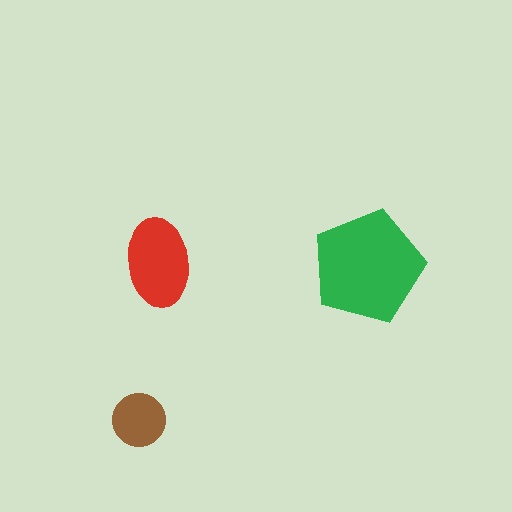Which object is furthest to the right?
The green pentagon is rightmost.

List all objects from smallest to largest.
The brown circle, the red ellipse, the green pentagon.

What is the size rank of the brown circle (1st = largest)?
3rd.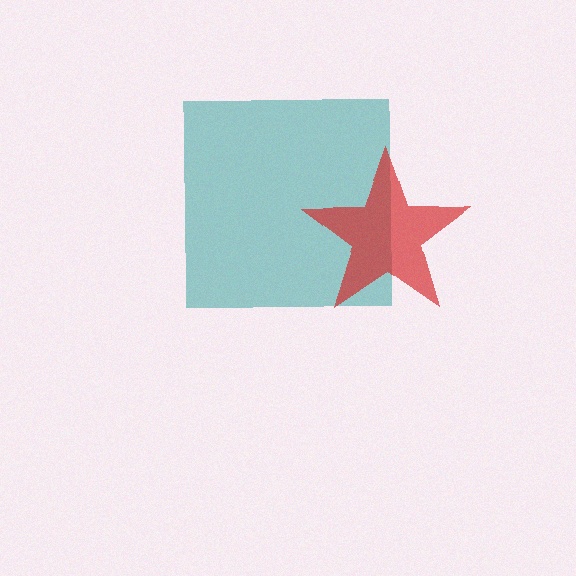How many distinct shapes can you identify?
There are 2 distinct shapes: a teal square, a red star.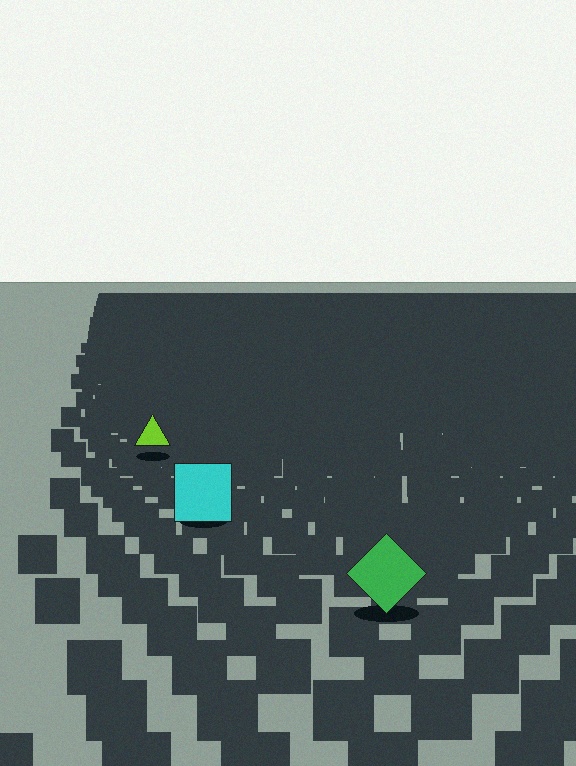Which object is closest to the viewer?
The green diamond is closest. The texture marks near it are larger and more spread out.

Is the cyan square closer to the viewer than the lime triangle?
Yes. The cyan square is closer — you can tell from the texture gradient: the ground texture is coarser near it.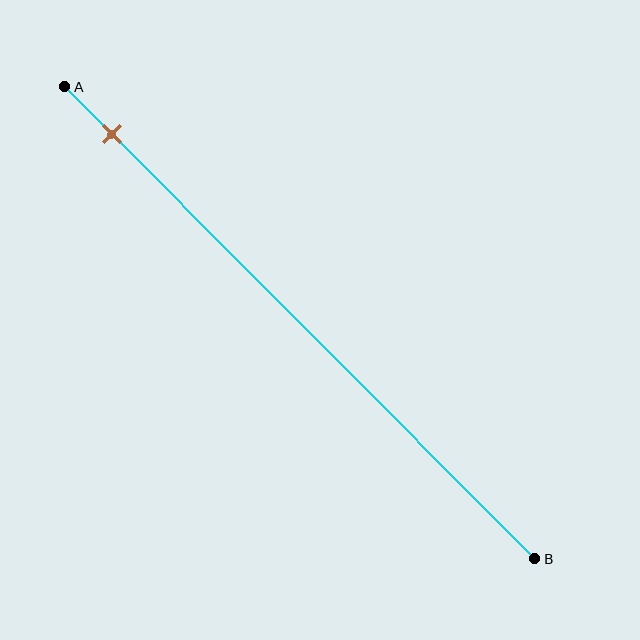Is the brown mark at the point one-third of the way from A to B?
No, the mark is at about 10% from A, not at the 33% one-third point.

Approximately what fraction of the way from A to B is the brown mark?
The brown mark is approximately 10% of the way from A to B.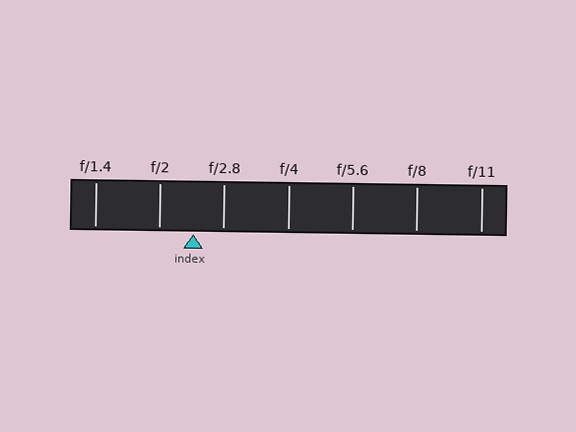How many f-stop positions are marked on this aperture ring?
There are 7 f-stop positions marked.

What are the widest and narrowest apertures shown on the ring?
The widest aperture shown is f/1.4 and the narrowest is f/11.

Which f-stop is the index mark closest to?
The index mark is closest to f/2.8.